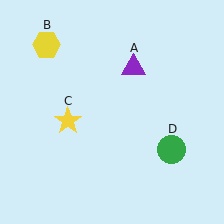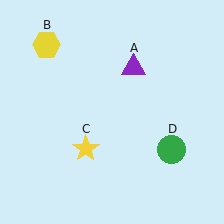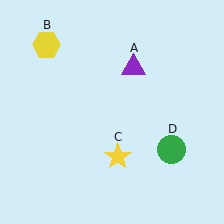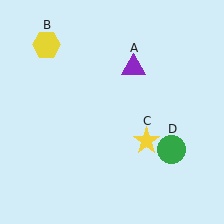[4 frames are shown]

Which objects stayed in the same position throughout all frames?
Purple triangle (object A) and yellow hexagon (object B) and green circle (object D) remained stationary.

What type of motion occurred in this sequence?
The yellow star (object C) rotated counterclockwise around the center of the scene.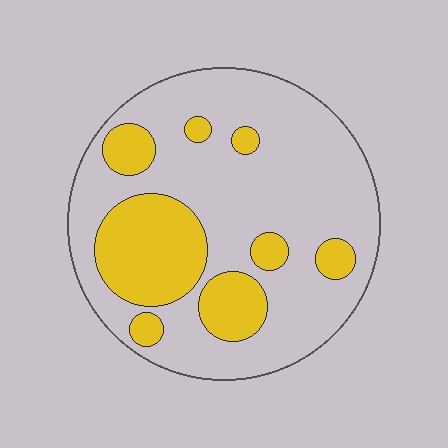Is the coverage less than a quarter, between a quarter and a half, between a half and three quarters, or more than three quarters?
Between a quarter and a half.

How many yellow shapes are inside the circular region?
8.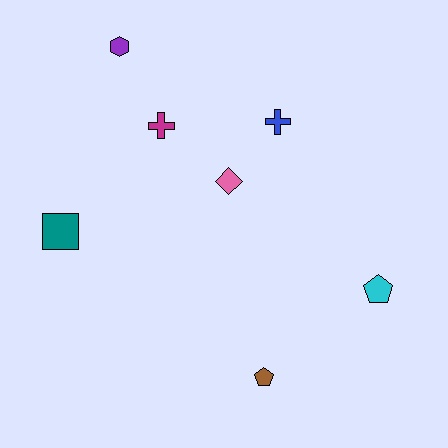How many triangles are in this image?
There are no triangles.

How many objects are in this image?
There are 7 objects.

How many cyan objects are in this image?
There is 1 cyan object.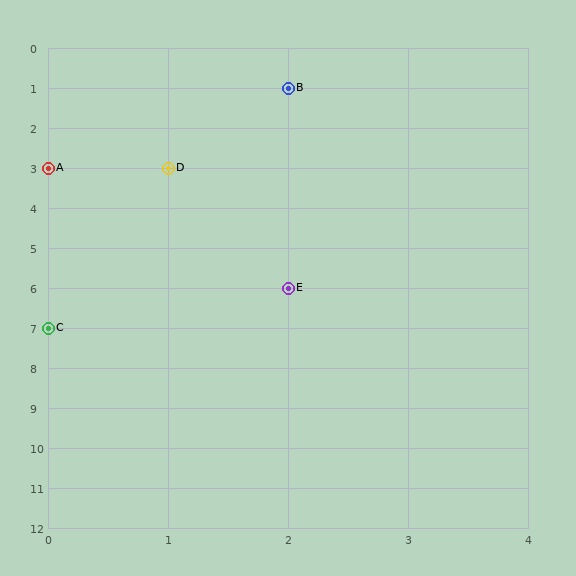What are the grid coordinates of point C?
Point C is at grid coordinates (0, 7).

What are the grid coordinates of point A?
Point A is at grid coordinates (0, 3).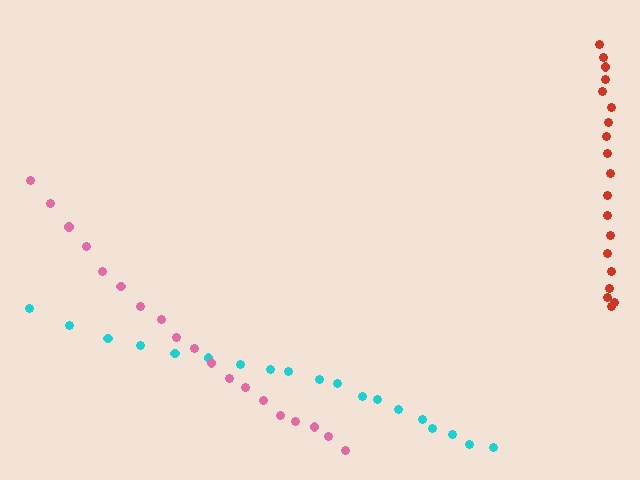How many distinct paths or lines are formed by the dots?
There are 3 distinct paths.